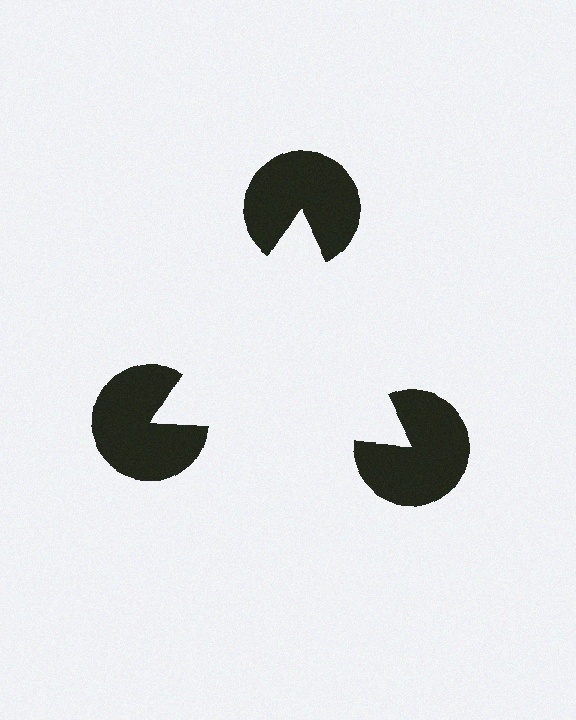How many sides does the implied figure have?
3 sides.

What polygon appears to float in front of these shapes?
An illusory triangle — its edges are inferred from the aligned wedge cuts in the pac-man discs, not physically drawn.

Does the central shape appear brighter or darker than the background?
It typically appears slightly brighter than the background, even though no actual brightness change is drawn.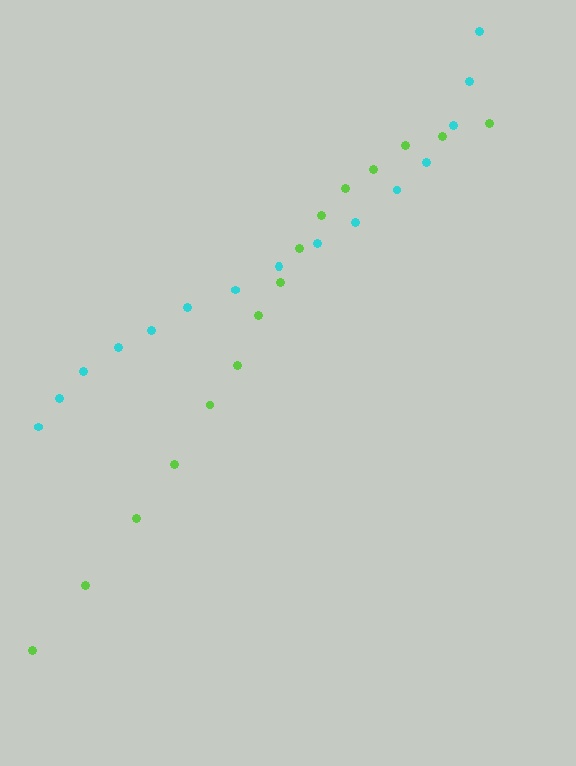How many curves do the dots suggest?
There are 2 distinct paths.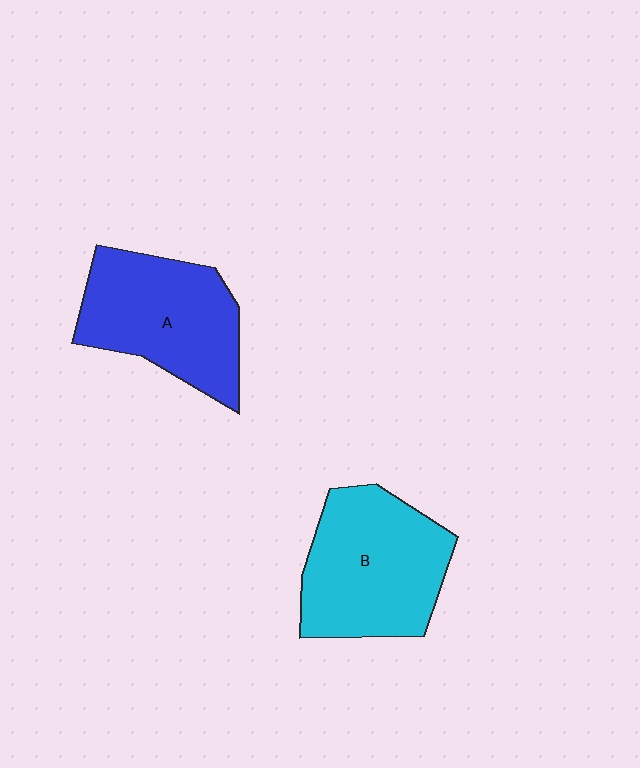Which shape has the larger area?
Shape B (cyan).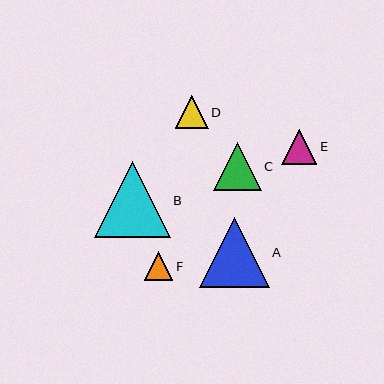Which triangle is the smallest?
Triangle F is the smallest with a size of approximately 29 pixels.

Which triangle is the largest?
Triangle B is the largest with a size of approximately 76 pixels.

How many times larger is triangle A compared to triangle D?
Triangle A is approximately 2.1 times the size of triangle D.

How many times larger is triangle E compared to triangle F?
Triangle E is approximately 1.2 times the size of triangle F.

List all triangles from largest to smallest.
From largest to smallest: B, A, C, E, D, F.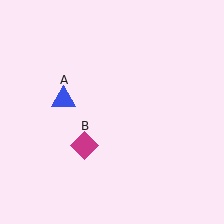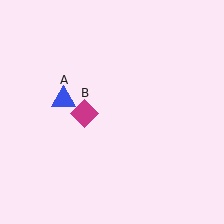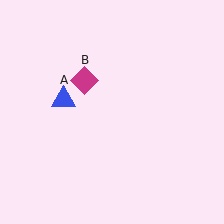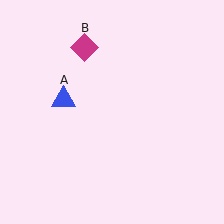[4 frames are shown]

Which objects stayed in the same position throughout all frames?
Blue triangle (object A) remained stationary.